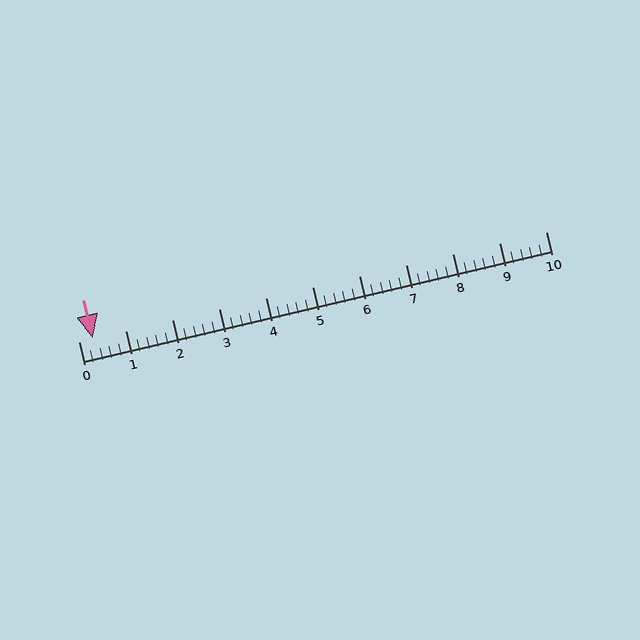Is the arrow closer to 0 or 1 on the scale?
The arrow is closer to 0.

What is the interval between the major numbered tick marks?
The major tick marks are spaced 1 units apart.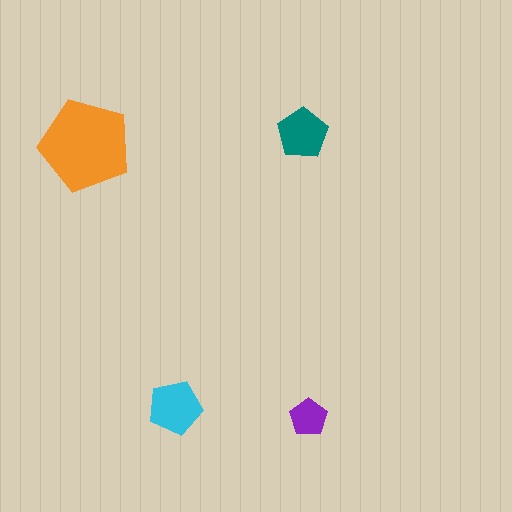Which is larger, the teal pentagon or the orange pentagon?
The orange one.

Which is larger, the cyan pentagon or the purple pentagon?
The cyan one.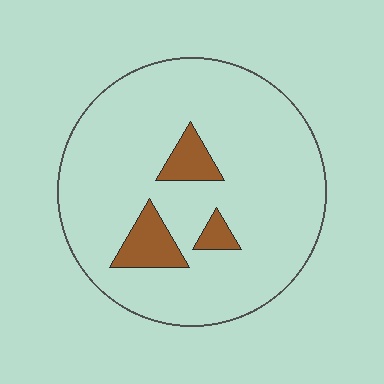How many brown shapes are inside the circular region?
3.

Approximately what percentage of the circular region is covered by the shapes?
Approximately 10%.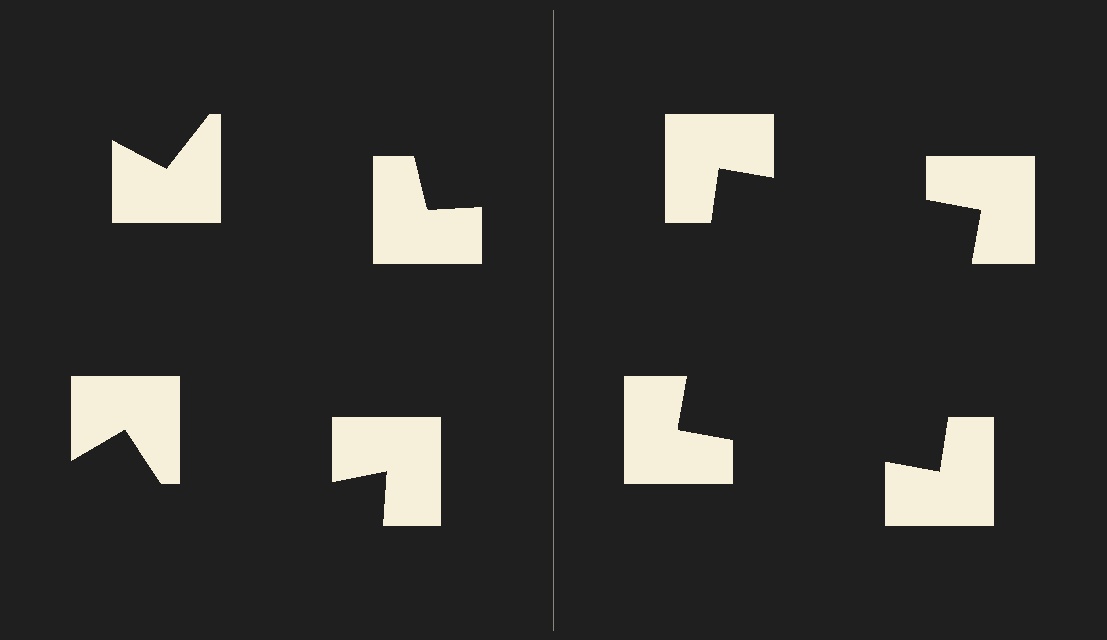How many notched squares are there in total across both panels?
8 — 4 on each side.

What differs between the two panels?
The notched squares are positioned identically on both sides; only the wedge orientations differ. On the right they align to a square; on the left they are misaligned.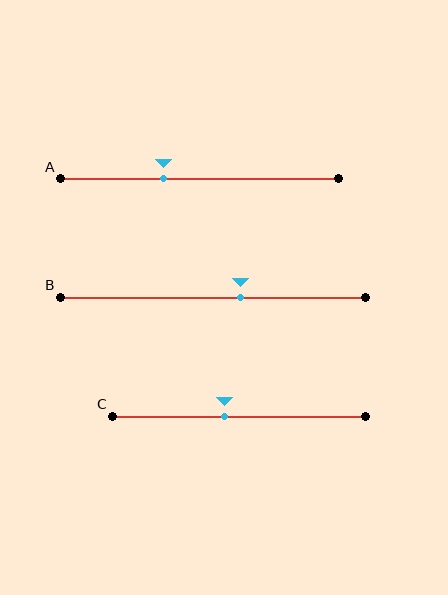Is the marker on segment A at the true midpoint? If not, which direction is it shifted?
No, the marker on segment A is shifted to the left by about 13% of the segment length.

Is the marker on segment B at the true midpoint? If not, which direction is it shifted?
No, the marker on segment B is shifted to the right by about 9% of the segment length.